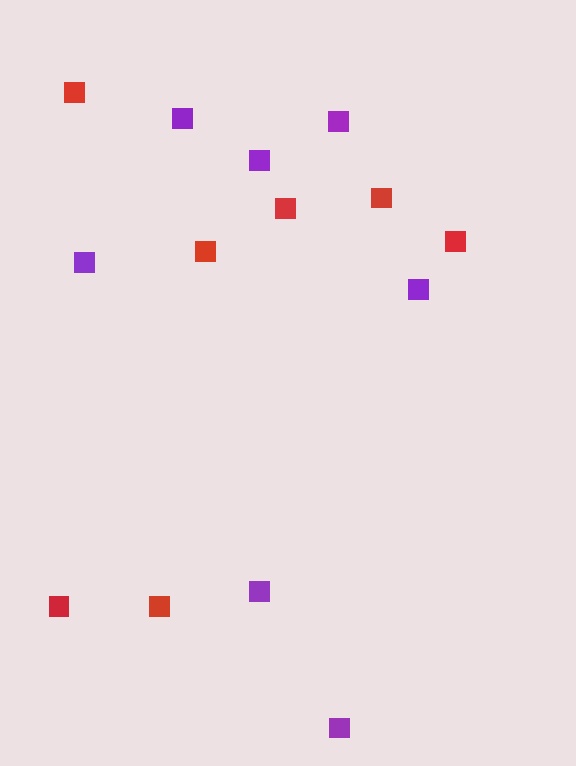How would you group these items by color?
There are 2 groups: one group of red squares (7) and one group of purple squares (7).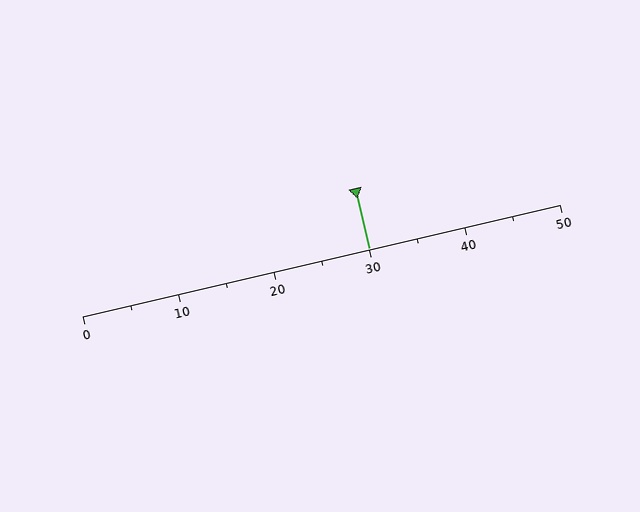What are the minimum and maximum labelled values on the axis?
The axis runs from 0 to 50.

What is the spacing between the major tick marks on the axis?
The major ticks are spaced 10 apart.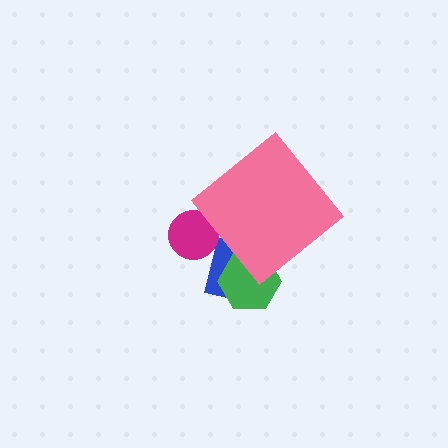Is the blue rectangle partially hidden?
Yes, the blue rectangle is partially hidden behind the pink diamond.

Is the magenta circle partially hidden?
Yes, the magenta circle is partially hidden behind the pink diamond.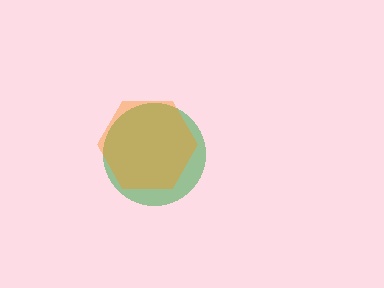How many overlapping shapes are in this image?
There are 2 overlapping shapes in the image.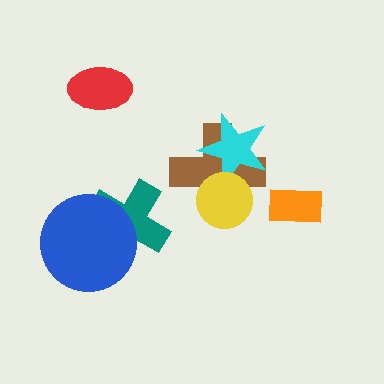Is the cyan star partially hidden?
Yes, it is partially covered by another shape.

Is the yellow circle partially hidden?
No, no other shape covers it.